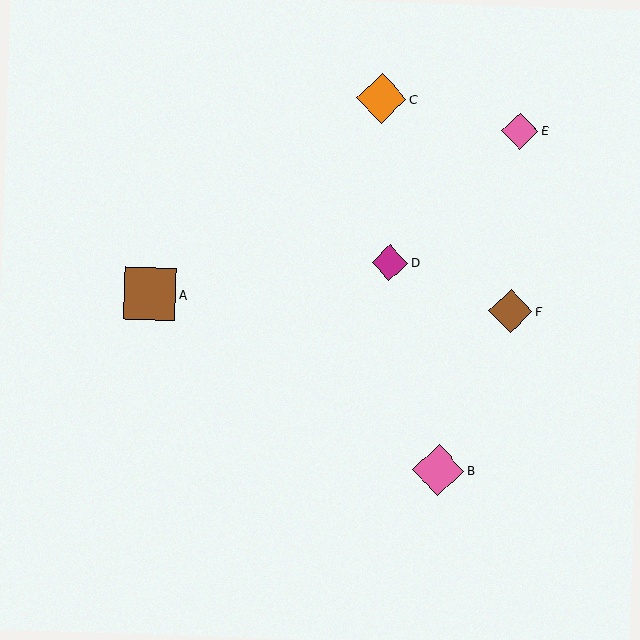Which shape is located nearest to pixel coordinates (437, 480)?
The pink diamond (labeled B) at (438, 470) is nearest to that location.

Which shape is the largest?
The brown square (labeled A) is the largest.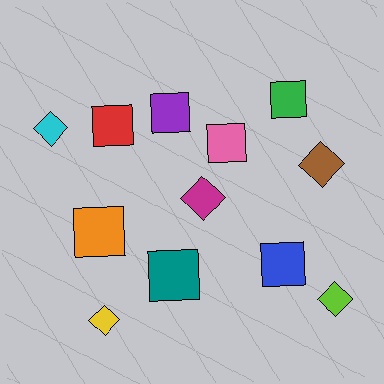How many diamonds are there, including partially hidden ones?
There are 5 diamonds.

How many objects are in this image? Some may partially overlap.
There are 12 objects.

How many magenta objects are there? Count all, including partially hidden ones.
There is 1 magenta object.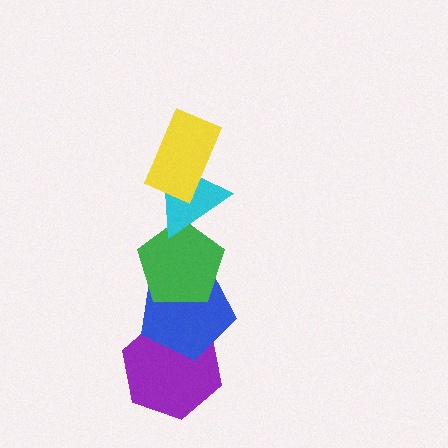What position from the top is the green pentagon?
The green pentagon is 3rd from the top.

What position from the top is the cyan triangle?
The cyan triangle is 2nd from the top.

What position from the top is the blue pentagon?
The blue pentagon is 4th from the top.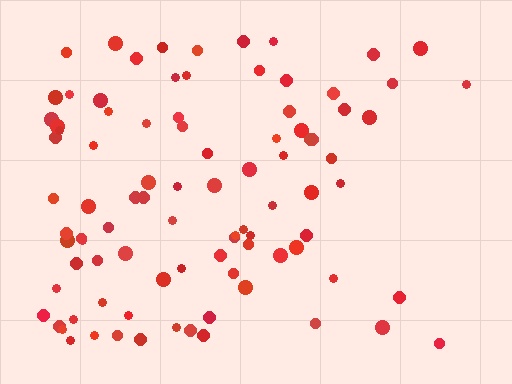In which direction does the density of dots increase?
From right to left, with the left side densest.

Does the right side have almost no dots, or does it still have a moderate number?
Still a moderate number, just noticeably fewer than the left.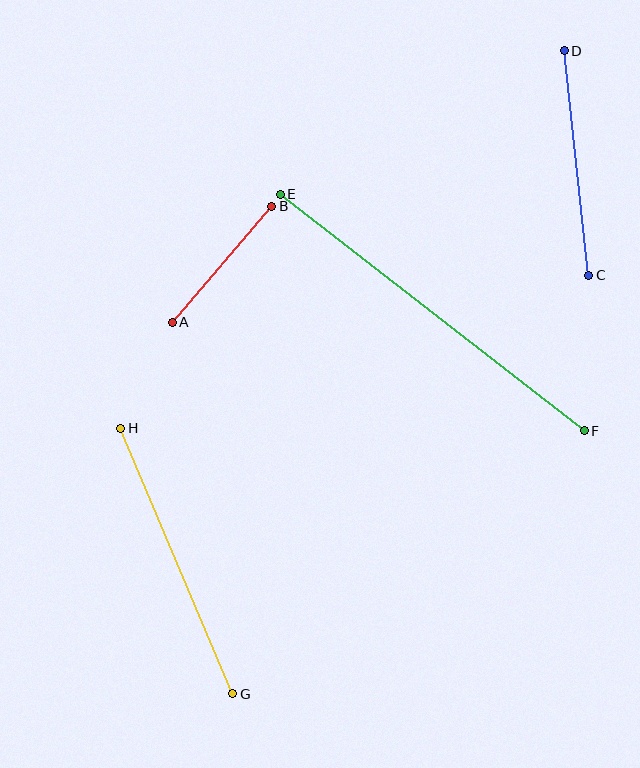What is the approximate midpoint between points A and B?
The midpoint is at approximately (222, 264) pixels.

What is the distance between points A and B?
The distance is approximately 153 pixels.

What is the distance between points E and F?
The distance is approximately 385 pixels.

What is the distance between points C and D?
The distance is approximately 226 pixels.